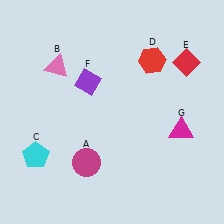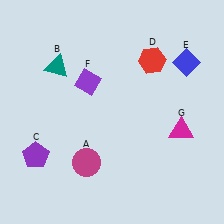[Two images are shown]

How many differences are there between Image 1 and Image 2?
There are 3 differences between the two images.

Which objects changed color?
B changed from pink to teal. C changed from cyan to purple. E changed from red to blue.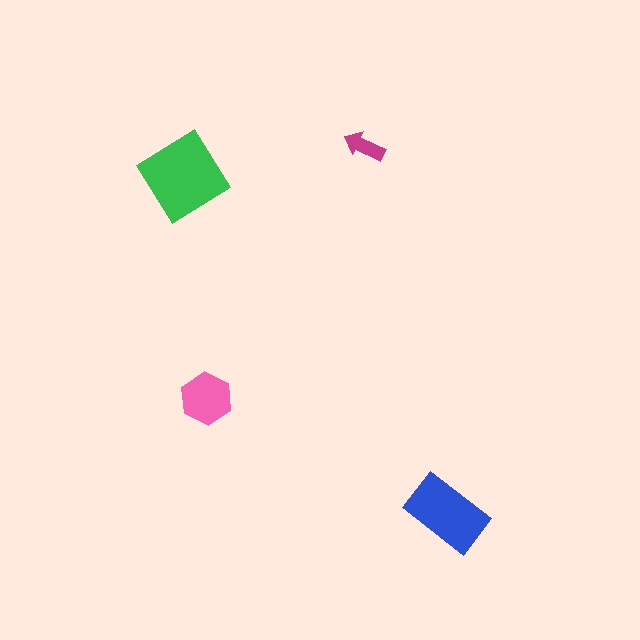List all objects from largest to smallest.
The green diamond, the blue rectangle, the pink hexagon, the magenta arrow.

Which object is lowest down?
The blue rectangle is bottommost.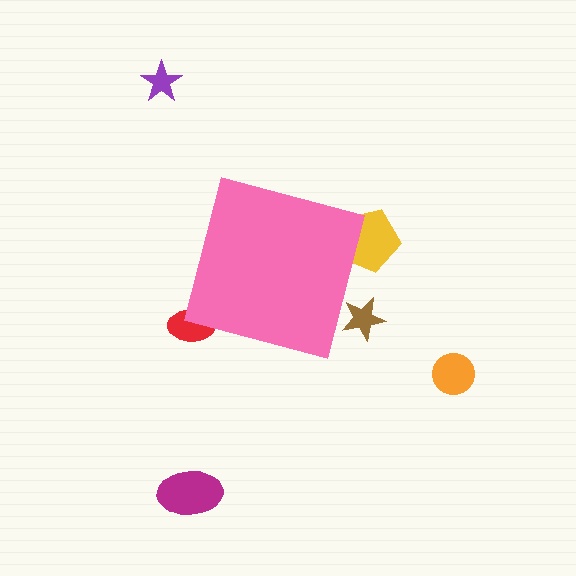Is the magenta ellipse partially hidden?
No, the magenta ellipse is fully visible.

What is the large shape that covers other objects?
A pink square.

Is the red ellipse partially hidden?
Yes, the red ellipse is partially hidden behind the pink square.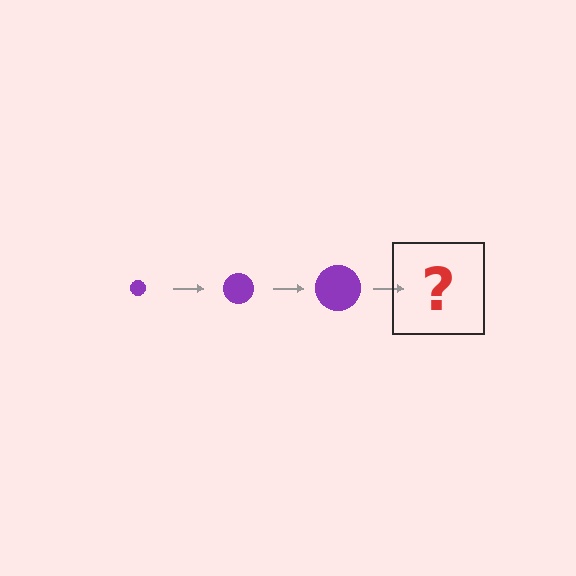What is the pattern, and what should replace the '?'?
The pattern is that the circle gets progressively larger each step. The '?' should be a purple circle, larger than the previous one.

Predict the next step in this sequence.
The next step is a purple circle, larger than the previous one.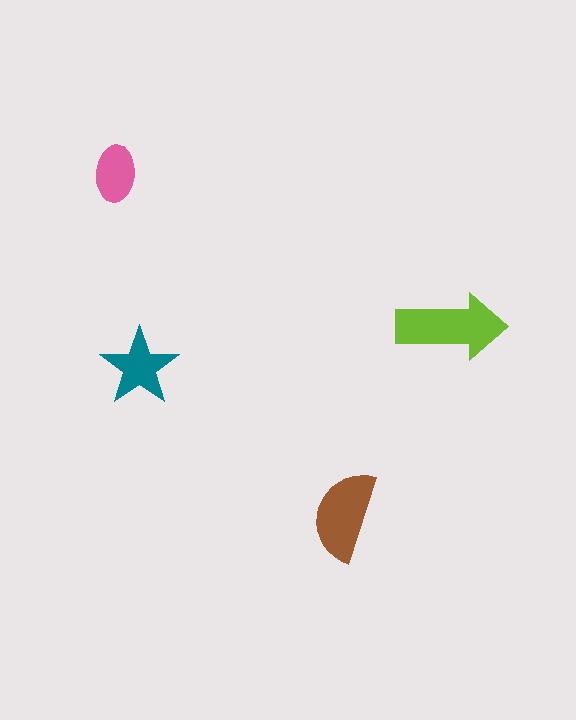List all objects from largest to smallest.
The lime arrow, the brown semicircle, the teal star, the pink ellipse.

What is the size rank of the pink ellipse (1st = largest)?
4th.